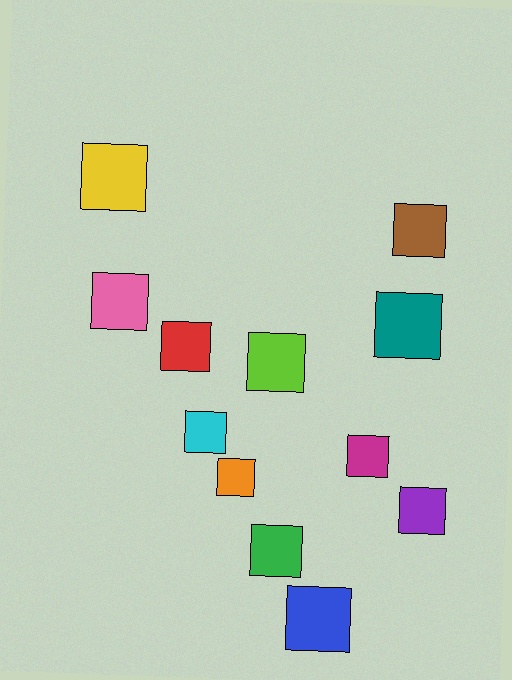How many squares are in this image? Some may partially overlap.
There are 12 squares.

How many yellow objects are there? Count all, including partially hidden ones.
There is 1 yellow object.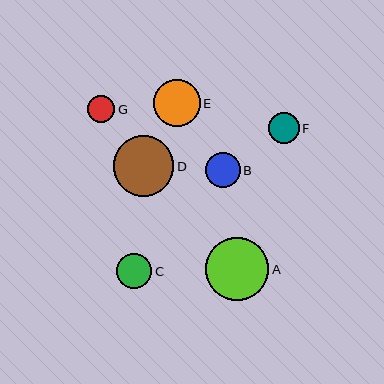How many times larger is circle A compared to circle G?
Circle A is approximately 2.3 times the size of circle G.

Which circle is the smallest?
Circle G is the smallest with a size of approximately 27 pixels.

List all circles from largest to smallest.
From largest to smallest: A, D, E, B, C, F, G.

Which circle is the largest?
Circle A is the largest with a size of approximately 63 pixels.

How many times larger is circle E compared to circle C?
Circle E is approximately 1.3 times the size of circle C.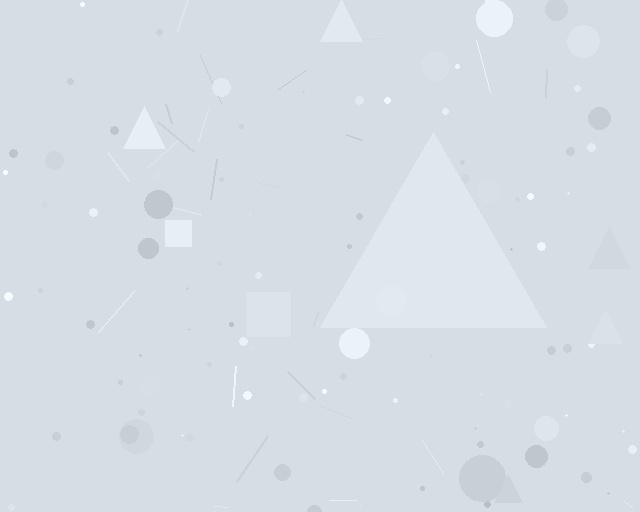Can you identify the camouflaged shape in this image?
The camouflaged shape is a triangle.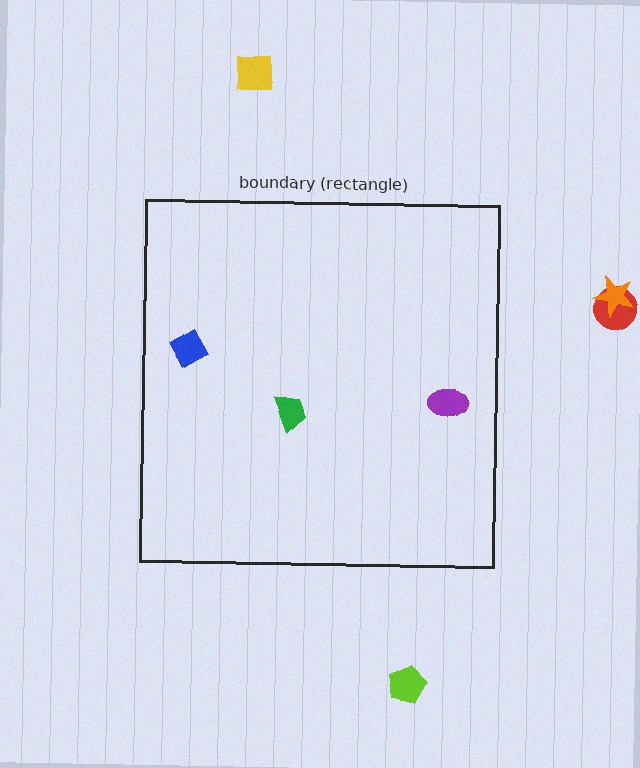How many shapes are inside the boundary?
3 inside, 4 outside.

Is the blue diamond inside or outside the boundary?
Inside.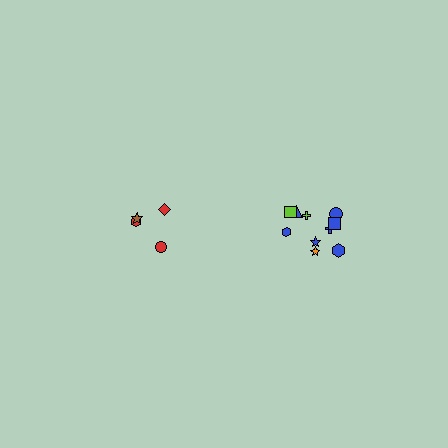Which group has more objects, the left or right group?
The right group.